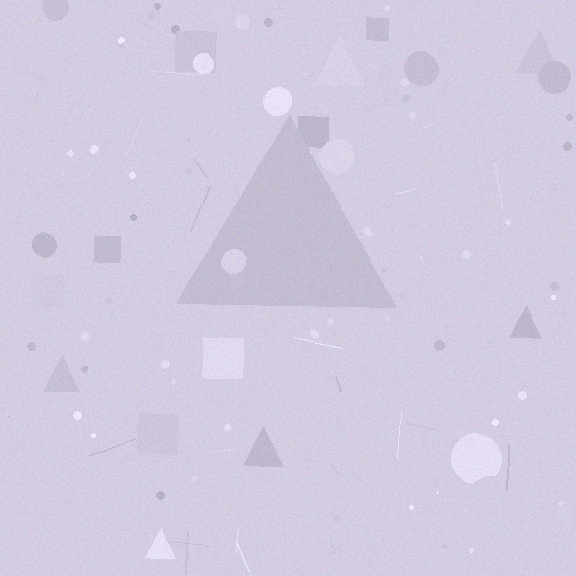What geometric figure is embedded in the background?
A triangle is embedded in the background.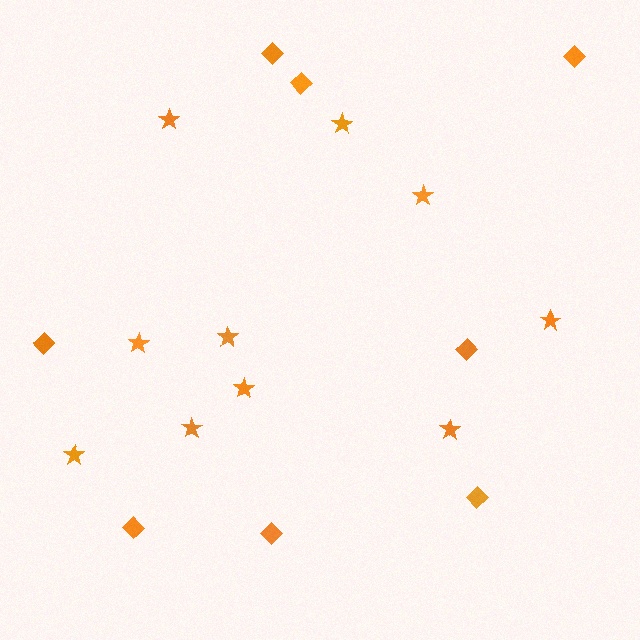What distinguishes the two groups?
There are 2 groups: one group of stars (10) and one group of diamonds (8).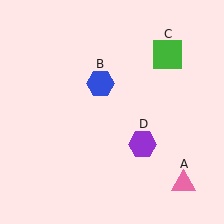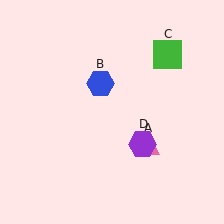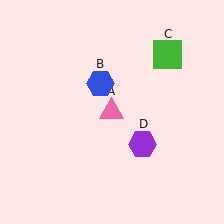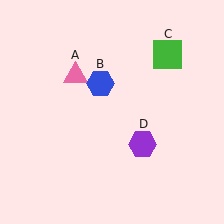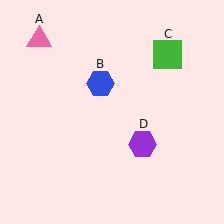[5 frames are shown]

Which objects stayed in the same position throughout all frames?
Blue hexagon (object B) and green square (object C) and purple hexagon (object D) remained stationary.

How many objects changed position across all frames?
1 object changed position: pink triangle (object A).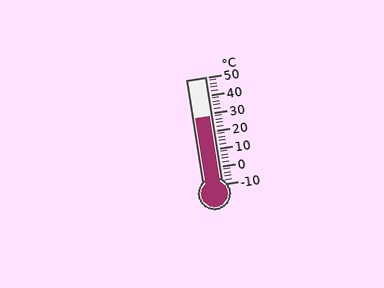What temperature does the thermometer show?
The thermometer shows approximately 28°C.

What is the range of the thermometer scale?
The thermometer scale ranges from -10°C to 50°C.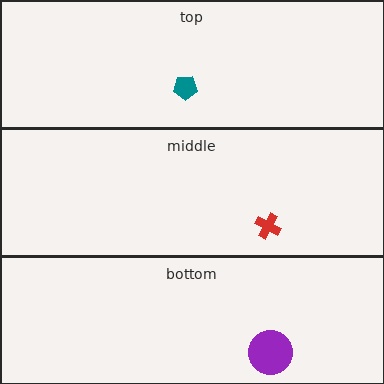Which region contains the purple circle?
The bottom region.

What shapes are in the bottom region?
The purple circle.